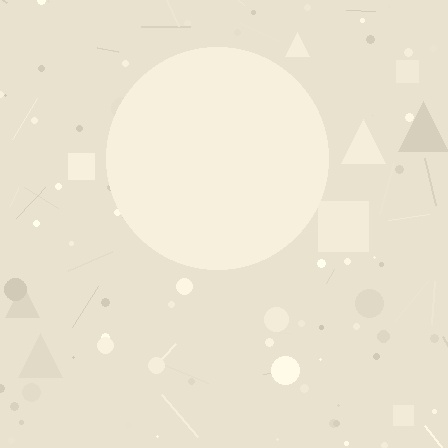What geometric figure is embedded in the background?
A circle is embedded in the background.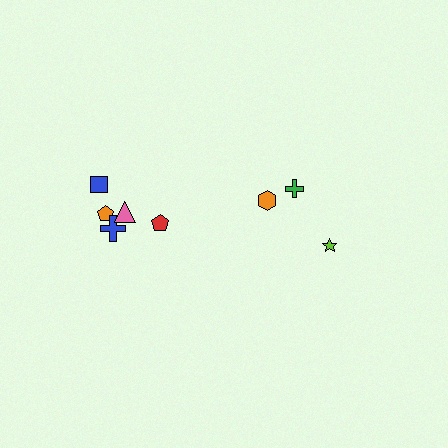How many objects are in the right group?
There are 3 objects.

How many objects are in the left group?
There are 5 objects.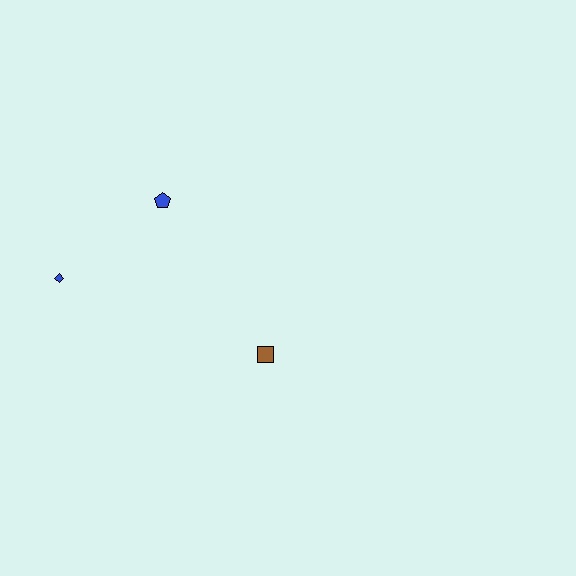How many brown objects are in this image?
There is 1 brown object.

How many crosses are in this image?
There are no crosses.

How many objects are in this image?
There are 3 objects.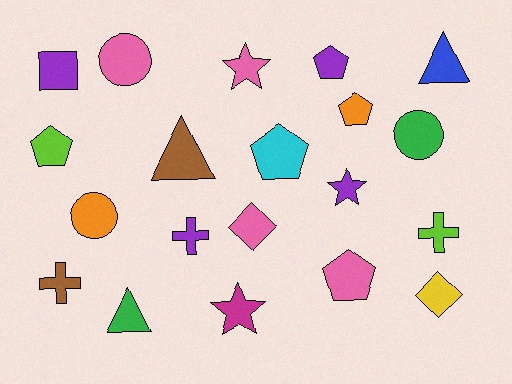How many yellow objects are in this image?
There is 1 yellow object.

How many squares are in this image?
There is 1 square.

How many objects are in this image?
There are 20 objects.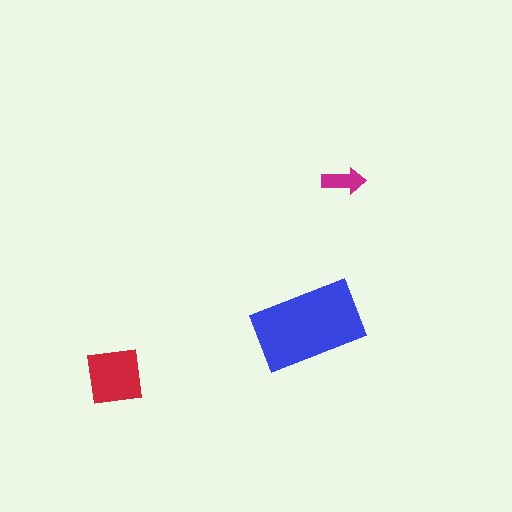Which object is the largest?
The blue rectangle.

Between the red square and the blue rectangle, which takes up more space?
The blue rectangle.